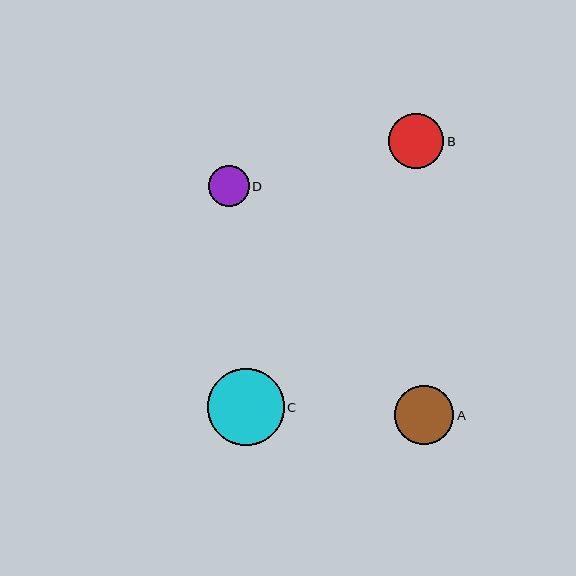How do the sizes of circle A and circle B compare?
Circle A and circle B are approximately the same size.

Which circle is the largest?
Circle C is the largest with a size of approximately 77 pixels.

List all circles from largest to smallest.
From largest to smallest: C, A, B, D.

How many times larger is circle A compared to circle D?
Circle A is approximately 1.5 times the size of circle D.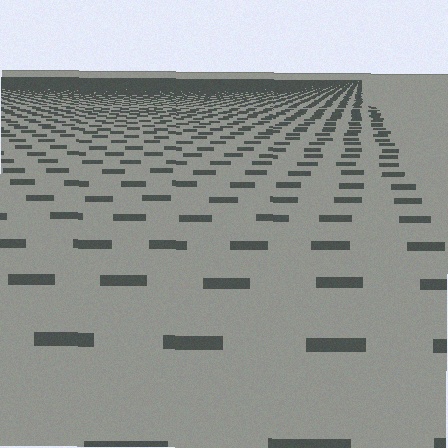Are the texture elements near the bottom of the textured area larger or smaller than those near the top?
Larger. Near the bottom, elements are closer to the viewer and appear at a bigger on-screen size.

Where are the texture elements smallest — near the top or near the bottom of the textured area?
Near the top.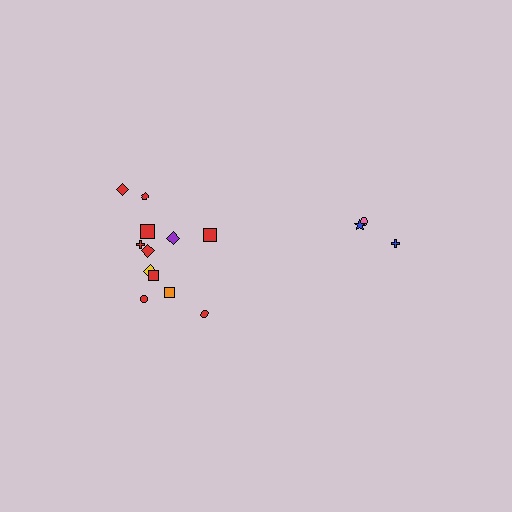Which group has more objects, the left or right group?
The left group.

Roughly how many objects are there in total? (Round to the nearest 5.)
Roughly 15 objects in total.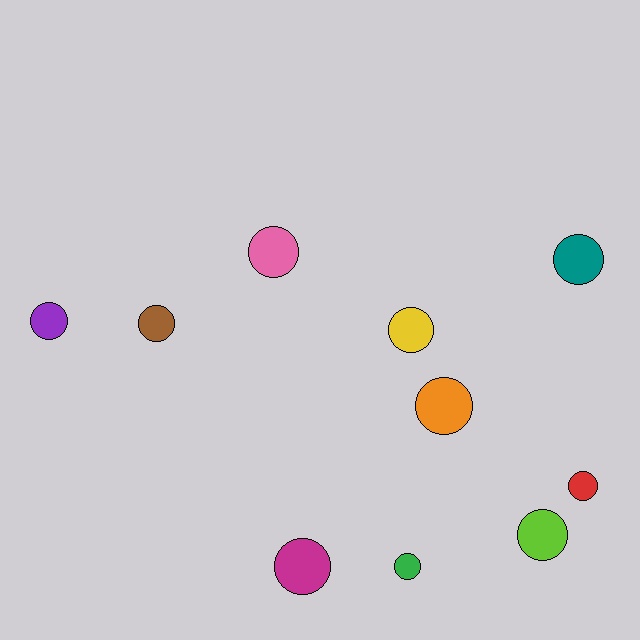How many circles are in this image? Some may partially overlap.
There are 10 circles.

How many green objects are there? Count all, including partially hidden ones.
There is 1 green object.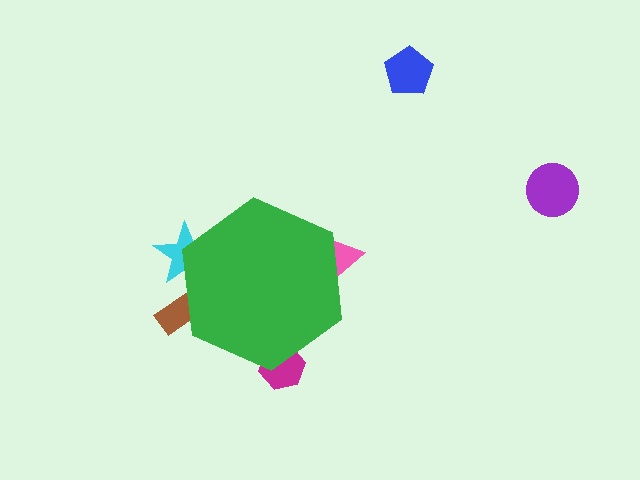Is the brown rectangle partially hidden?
Yes, the brown rectangle is partially hidden behind the green hexagon.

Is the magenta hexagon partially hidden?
Yes, the magenta hexagon is partially hidden behind the green hexagon.